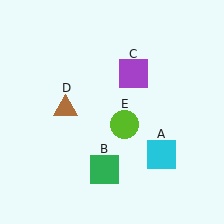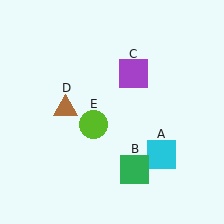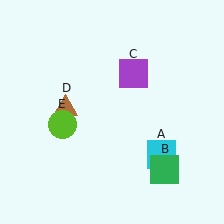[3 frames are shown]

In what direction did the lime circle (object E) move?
The lime circle (object E) moved left.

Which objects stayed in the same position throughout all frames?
Cyan square (object A) and purple square (object C) and brown triangle (object D) remained stationary.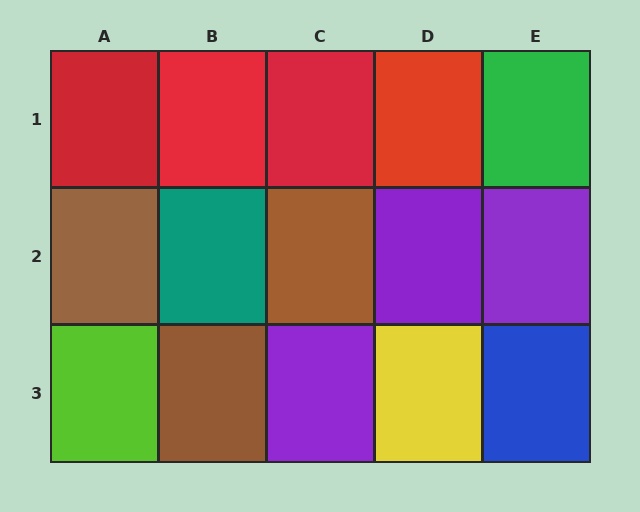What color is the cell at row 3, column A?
Lime.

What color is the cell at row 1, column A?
Red.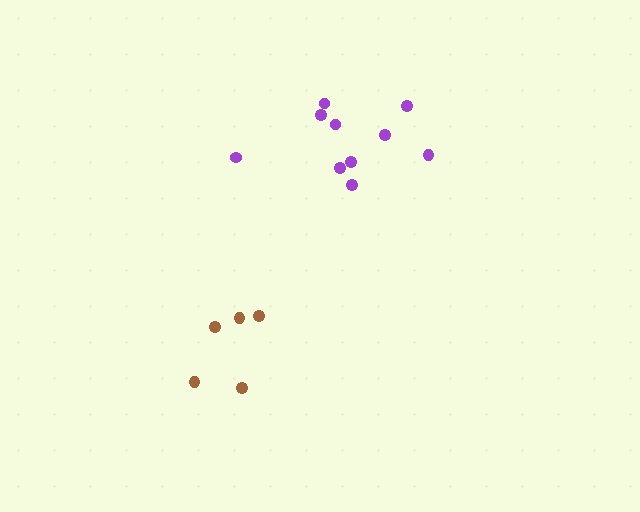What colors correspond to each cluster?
The clusters are colored: brown, purple.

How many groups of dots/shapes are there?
There are 2 groups.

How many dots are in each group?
Group 1: 5 dots, Group 2: 10 dots (15 total).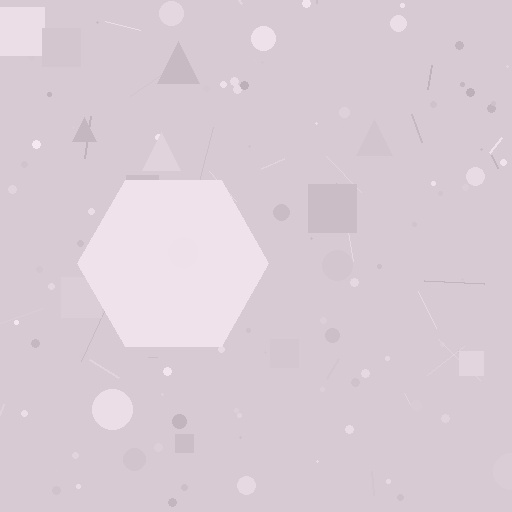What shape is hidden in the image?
A hexagon is hidden in the image.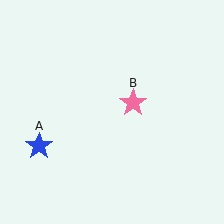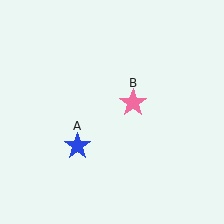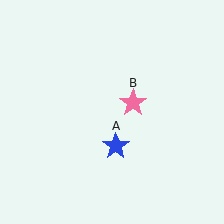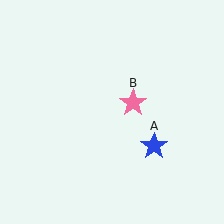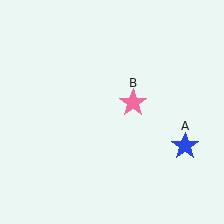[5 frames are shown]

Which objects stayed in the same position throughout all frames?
Pink star (object B) remained stationary.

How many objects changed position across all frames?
1 object changed position: blue star (object A).